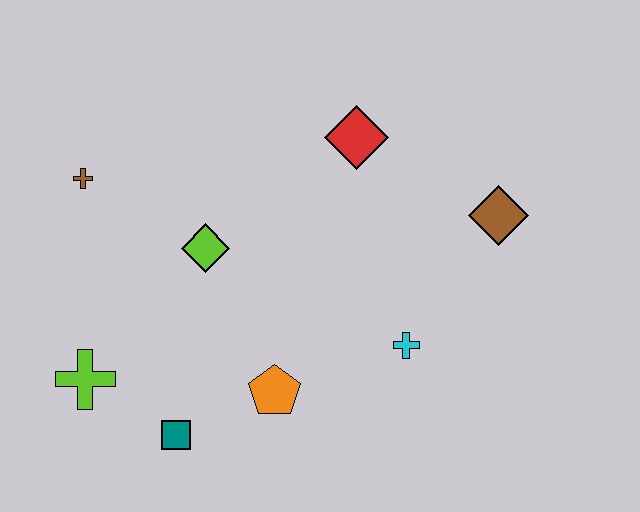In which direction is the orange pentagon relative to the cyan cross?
The orange pentagon is to the left of the cyan cross.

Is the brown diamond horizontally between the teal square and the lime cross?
No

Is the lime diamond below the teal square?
No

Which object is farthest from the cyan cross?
The brown cross is farthest from the cyan cross.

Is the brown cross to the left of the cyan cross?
Yes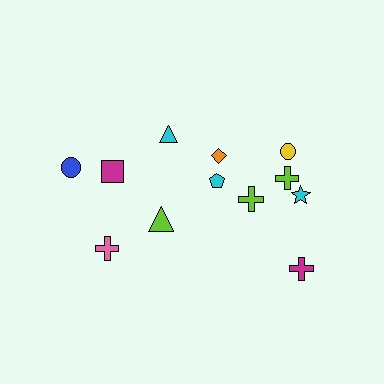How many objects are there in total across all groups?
There are 12 objects.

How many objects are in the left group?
There are 5 objects.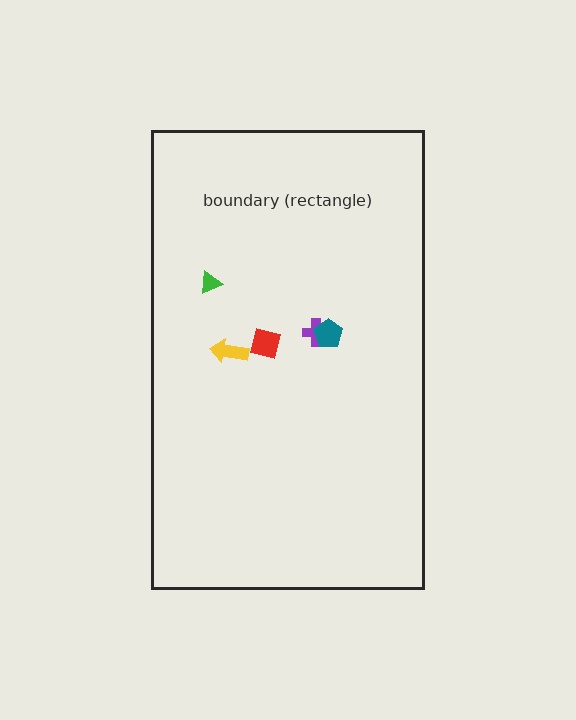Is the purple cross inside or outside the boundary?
Inside.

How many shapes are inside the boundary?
5 inside, 0 outside.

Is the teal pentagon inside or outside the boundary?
Inside.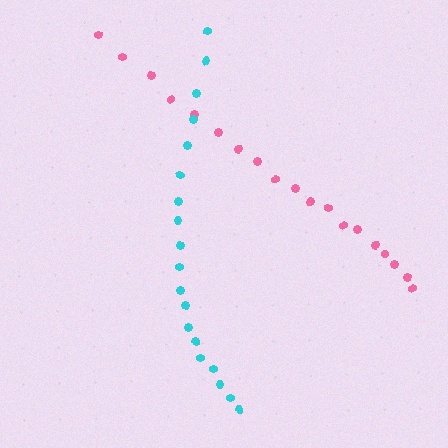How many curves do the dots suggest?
There are 2 distinct paths.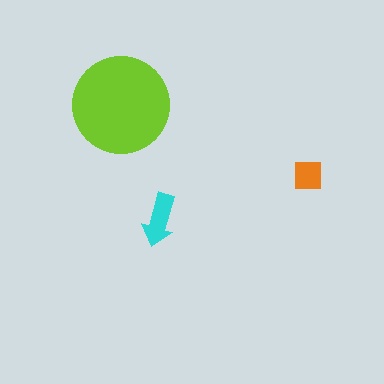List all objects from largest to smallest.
The lime circle, the cyan arrow, the orange square.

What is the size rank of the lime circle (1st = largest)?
1st.